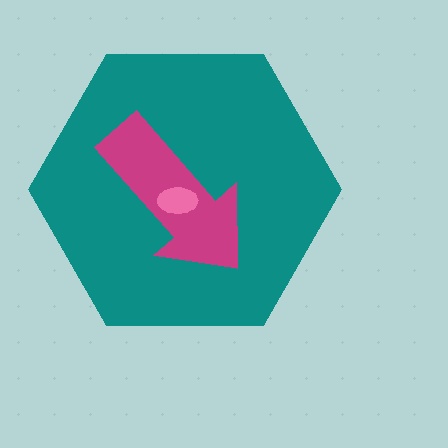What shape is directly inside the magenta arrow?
The pink ellipse.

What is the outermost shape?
The teal hexagon.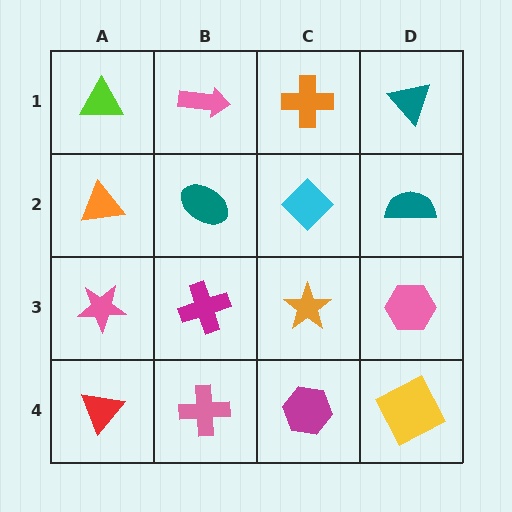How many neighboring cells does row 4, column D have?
2.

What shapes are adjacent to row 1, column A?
An orange triangle (row 2, column A), a pink arrow (row 1, column B).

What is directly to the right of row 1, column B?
An orange cross.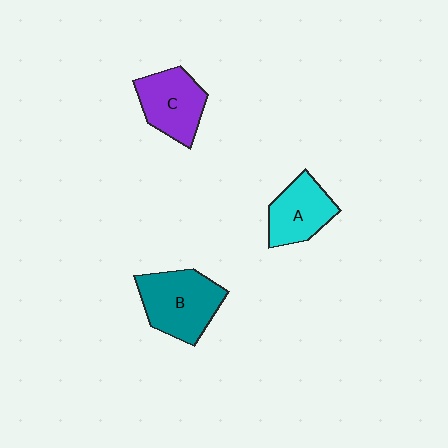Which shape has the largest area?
Shape B (teal).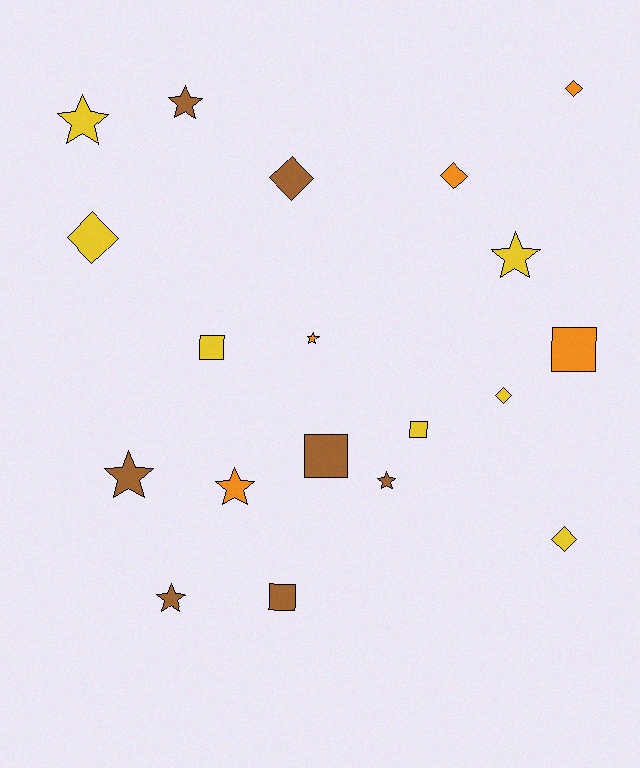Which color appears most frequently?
Yellow, with 7 objects.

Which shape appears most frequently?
Star, with 8 objects.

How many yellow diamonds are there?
There are 3 yellow diamonds.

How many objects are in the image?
There are 19 objects.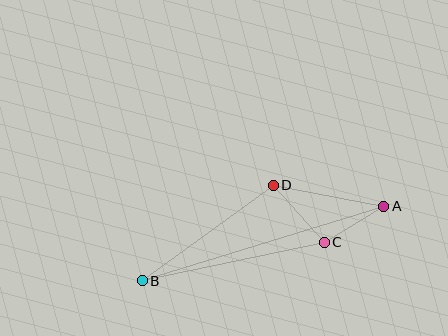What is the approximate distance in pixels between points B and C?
The distance between B and C is approximately 186 pixels.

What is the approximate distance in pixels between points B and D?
The distance between B and D is approximately 162 pixels.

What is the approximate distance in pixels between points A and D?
The distance between A and D is approximately 112 pixels.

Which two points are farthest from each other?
Points A and B are farthest from each other.